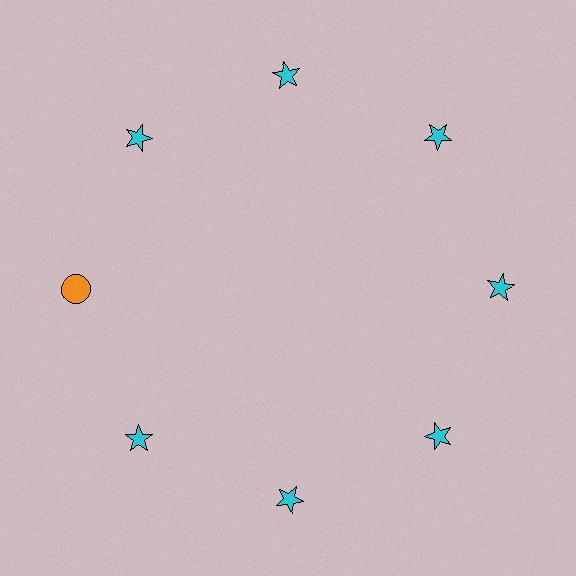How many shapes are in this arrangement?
There are 8 shapes arranged in a ring pattern.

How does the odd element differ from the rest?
It differs in both color (orange instead of cyan) and shape (circle instead of star).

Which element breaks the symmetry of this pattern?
The orange circle at roughly the 9 o'clock position breaks the symmetry. All other shapes are cyan stars.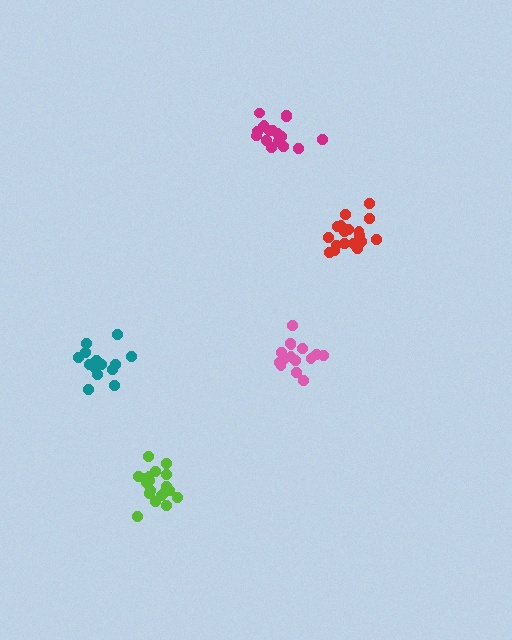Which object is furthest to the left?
The teal cluster is leftmost.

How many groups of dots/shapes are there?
There are 5 groups.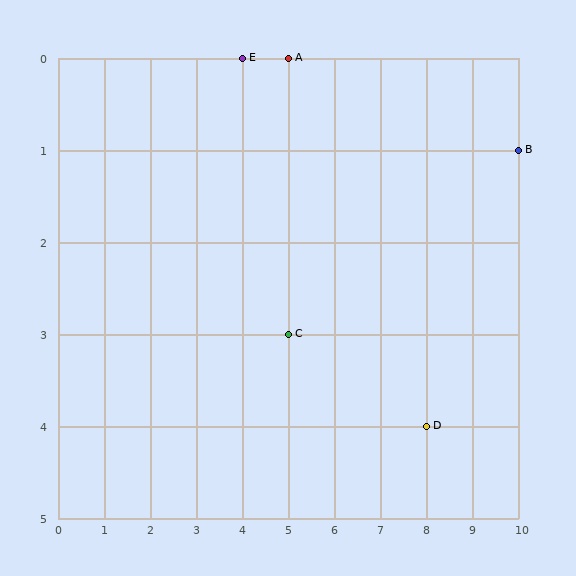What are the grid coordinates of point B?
Point B is at grid coordinates (10, 1).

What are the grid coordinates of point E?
Point E is at grid coordinates (4, 0).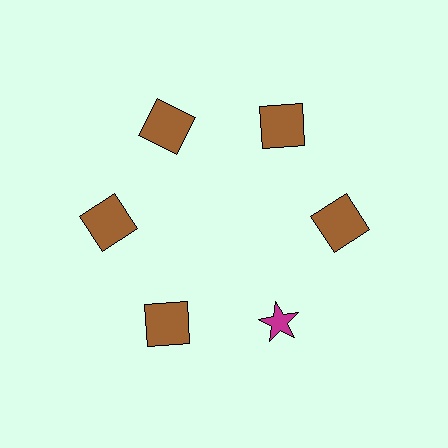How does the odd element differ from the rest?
It differs in both color (magenta instead of brown) and shape (star instead of square).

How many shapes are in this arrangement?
There are 6 shapes arranged in a ring pattern.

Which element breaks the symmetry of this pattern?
The magenta star at roughly the 5 o'clock position breaks the symmetry. All other shapes are brown squares.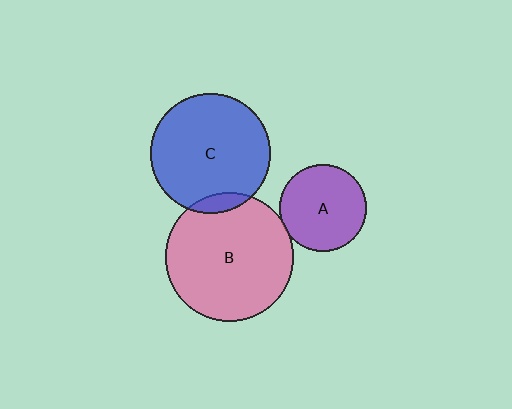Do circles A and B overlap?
Yes.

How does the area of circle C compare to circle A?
Approximately 1.9 times.